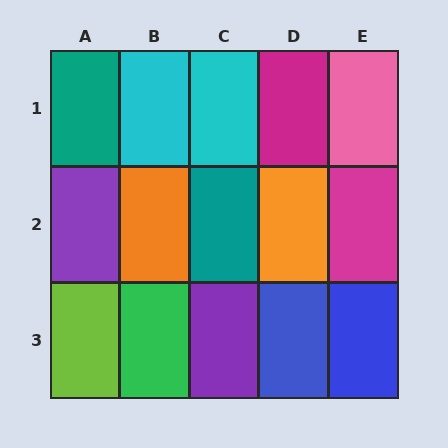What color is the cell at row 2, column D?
Orange.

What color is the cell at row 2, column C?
Teal.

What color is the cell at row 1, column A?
Teal.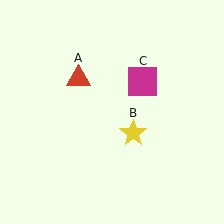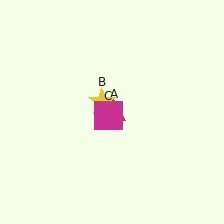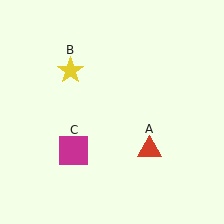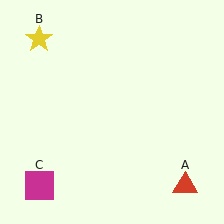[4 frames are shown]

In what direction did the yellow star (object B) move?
The yellow star (object B) moved up and to the left.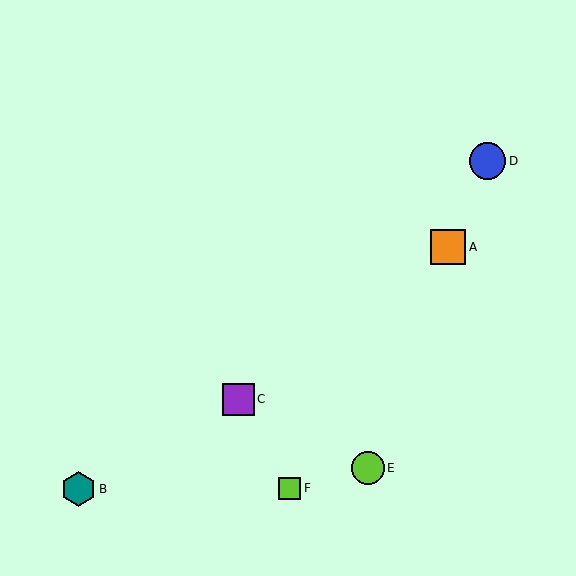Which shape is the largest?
The blue circle (labeled D) is the largest.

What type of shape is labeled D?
Shape D is a blue circle.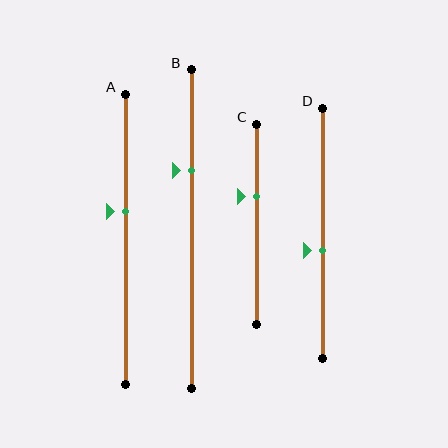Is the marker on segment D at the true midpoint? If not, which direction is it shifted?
No, the marker on segment D is shifted downward by about 7% of the segment length.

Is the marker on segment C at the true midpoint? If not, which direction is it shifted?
No, the marker on segment C is shifted upward by about 14% of the segment length.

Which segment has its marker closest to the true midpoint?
Segment D has its marker closest to the true midpoint.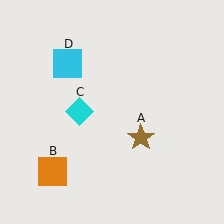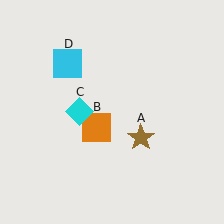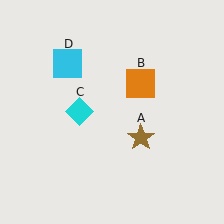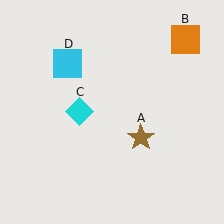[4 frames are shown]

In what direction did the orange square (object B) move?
The orange square (object B) moved up and to the right.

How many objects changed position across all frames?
1 object changed position: orange square (object B).